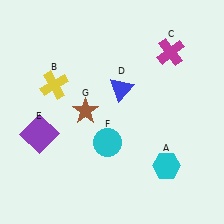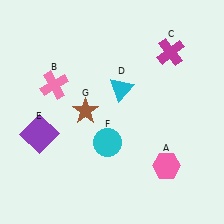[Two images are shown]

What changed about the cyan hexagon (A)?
In Image 1, A is cyan. In Image 2, it changed to pink.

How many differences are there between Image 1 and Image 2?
There are 3 differences between the two images.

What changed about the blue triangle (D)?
In Image 1, D is blue. In Image 2, it changed to cyan.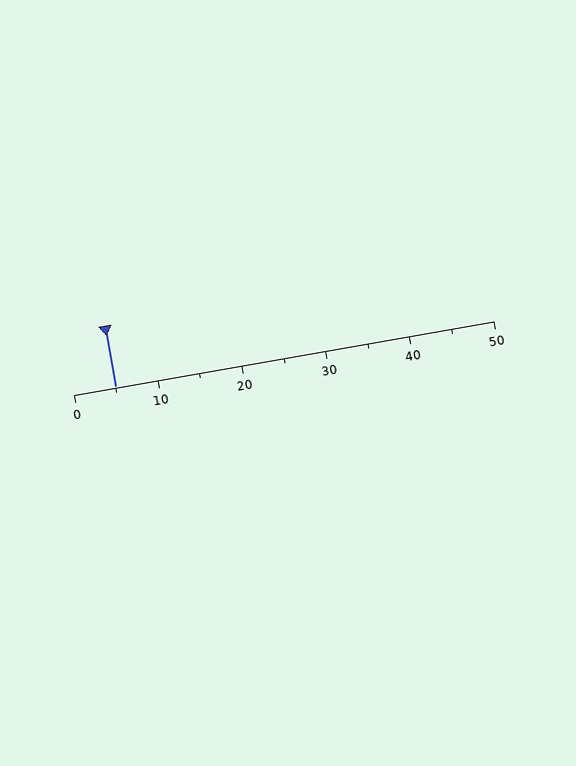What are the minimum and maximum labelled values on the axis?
The axis runs from 0 to 50.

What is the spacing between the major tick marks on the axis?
The major ticks are spaced 10 apart.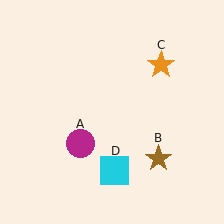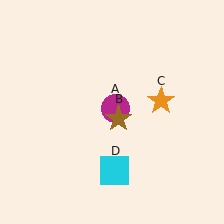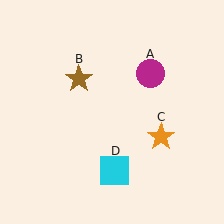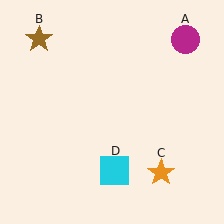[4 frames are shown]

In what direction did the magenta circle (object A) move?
The magenta circle (object A) moved up and to the right.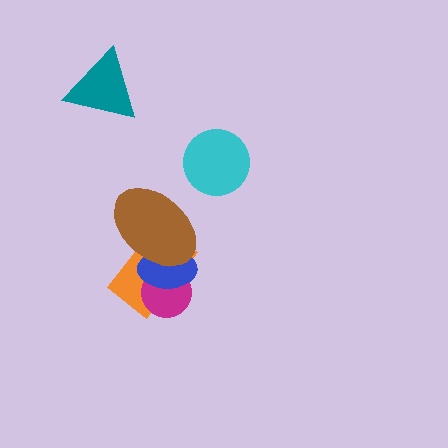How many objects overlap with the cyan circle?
0 objects overlap with the cyan circle.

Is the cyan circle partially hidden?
No, no other shape covers it.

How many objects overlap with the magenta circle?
2 objects overlap with the magenta circle.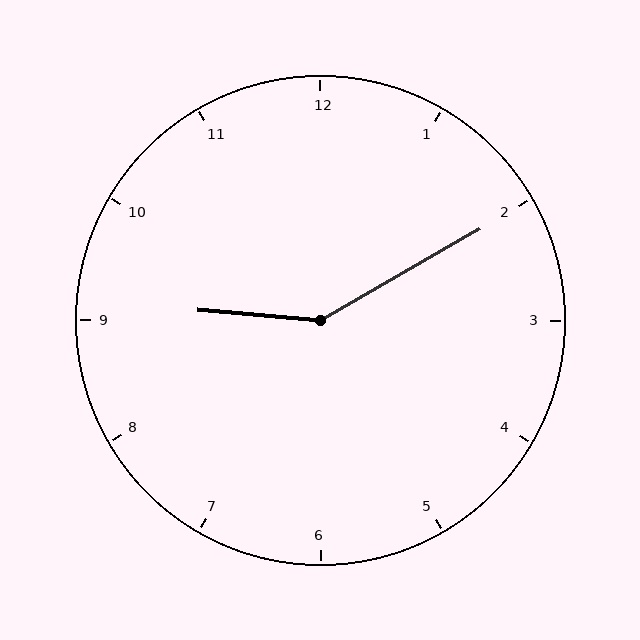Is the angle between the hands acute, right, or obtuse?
It is obtuse.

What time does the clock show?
9:10.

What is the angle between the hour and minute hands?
Approximately 145 degrees.